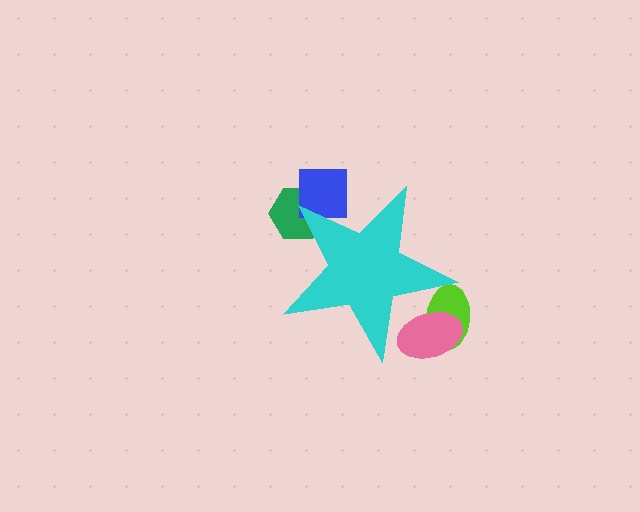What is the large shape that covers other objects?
A cyan star.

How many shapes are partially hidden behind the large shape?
4 shapes are partially hidden.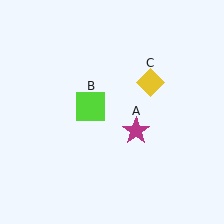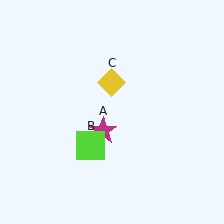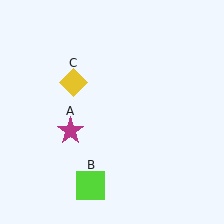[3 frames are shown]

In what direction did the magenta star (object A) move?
The magenta star (object A) moved left.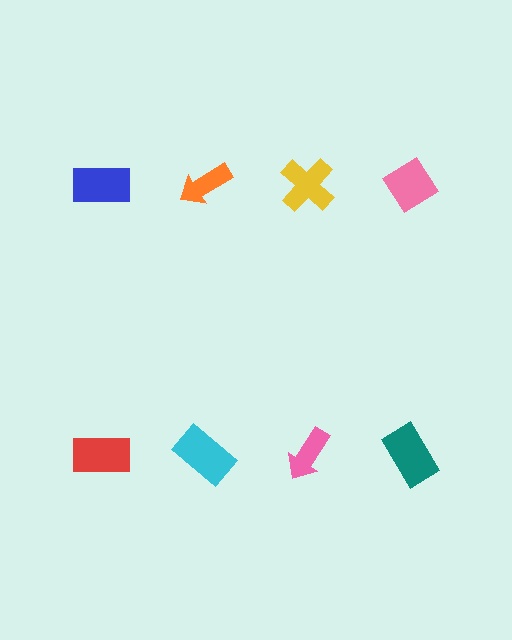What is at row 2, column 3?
A pink arrow.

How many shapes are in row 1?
4 shapes.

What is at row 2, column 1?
A red rectangle.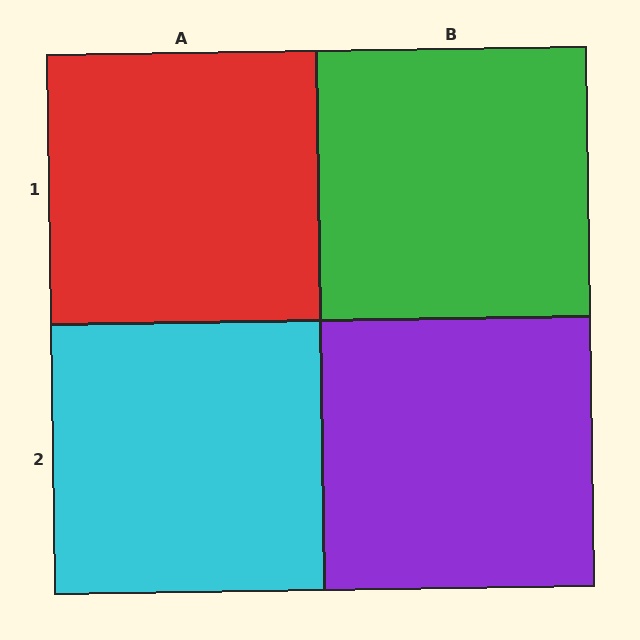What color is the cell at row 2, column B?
Purple.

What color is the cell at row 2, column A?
Cyan.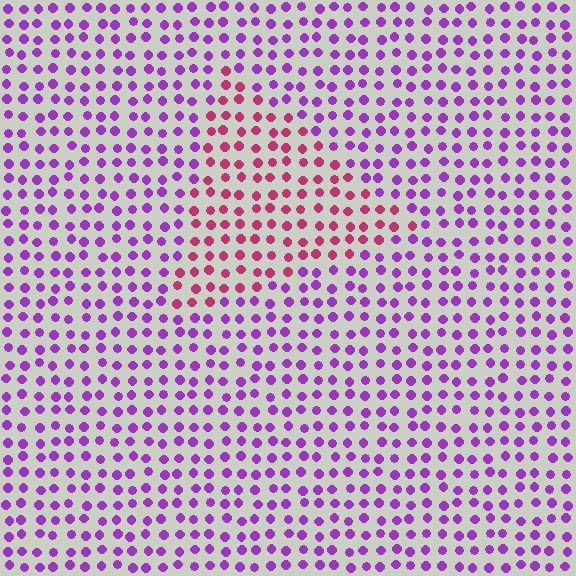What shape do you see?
I see a triangle.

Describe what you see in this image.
The image is filled with small purple elements in a uniform arrangement. A triangle-shaped region is visible where the elements are tinted to a slightly different hue, forming a subtle color boundary.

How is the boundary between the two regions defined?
The boundary is defined purely by a slight shift in hue (about 48 degrees). Spacing, size, and orientation are identical on both sides.